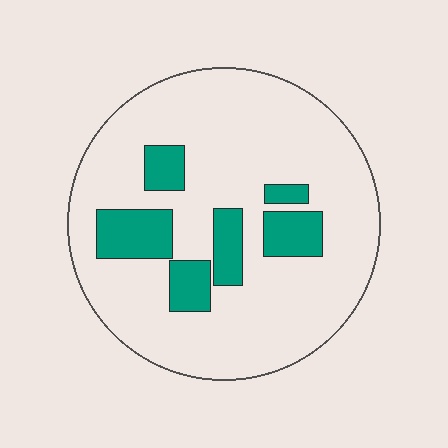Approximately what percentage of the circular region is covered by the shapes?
Approximately 20%.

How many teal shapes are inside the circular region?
6.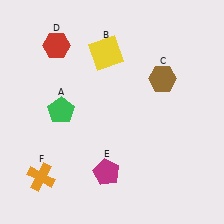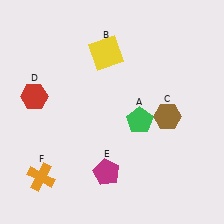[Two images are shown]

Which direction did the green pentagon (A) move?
The green pentagon (A) moved right.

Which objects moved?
The objects that moved are: the green pentagon (A), the brown hexagon (C), the red hexagon (D).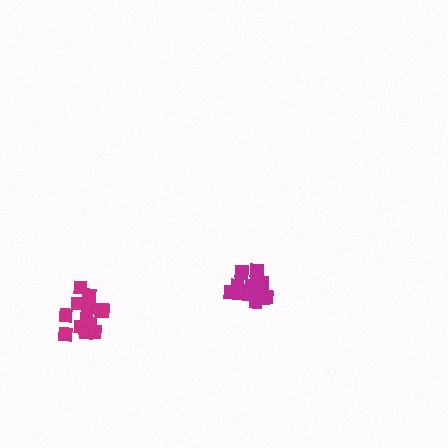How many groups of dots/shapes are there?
There are 2 groups.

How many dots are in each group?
Group 1: 17 dots, Group 2: 14 dots (31 total).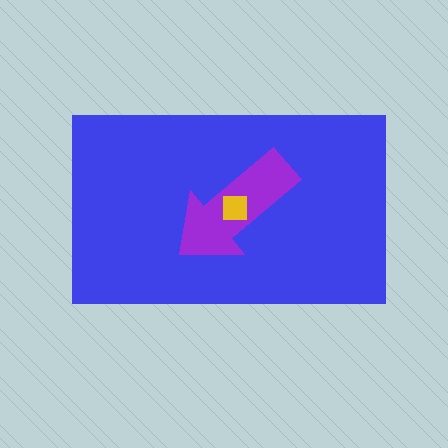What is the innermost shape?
The yellow square.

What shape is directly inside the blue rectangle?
The purple arrow.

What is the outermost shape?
The blue rectangle.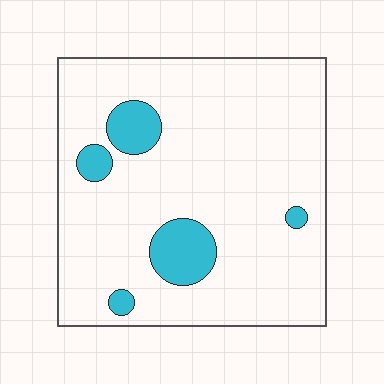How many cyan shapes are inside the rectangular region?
5.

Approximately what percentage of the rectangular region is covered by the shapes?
Approximately 10%.